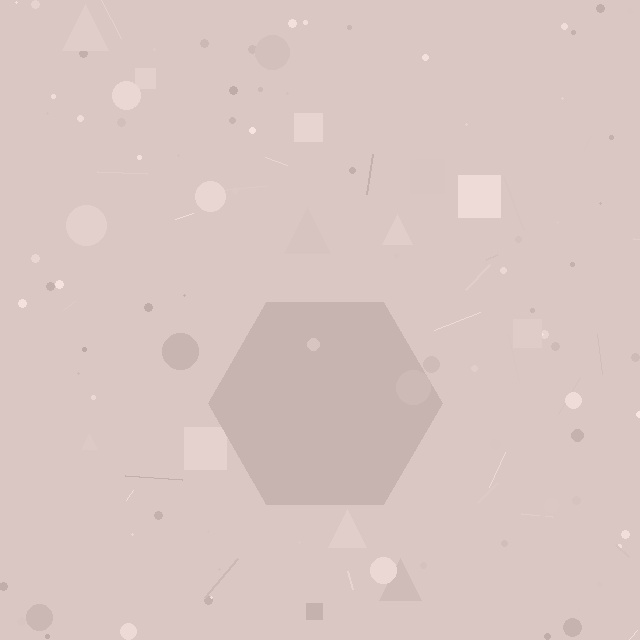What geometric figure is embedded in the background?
A hexagon is embedded in the background.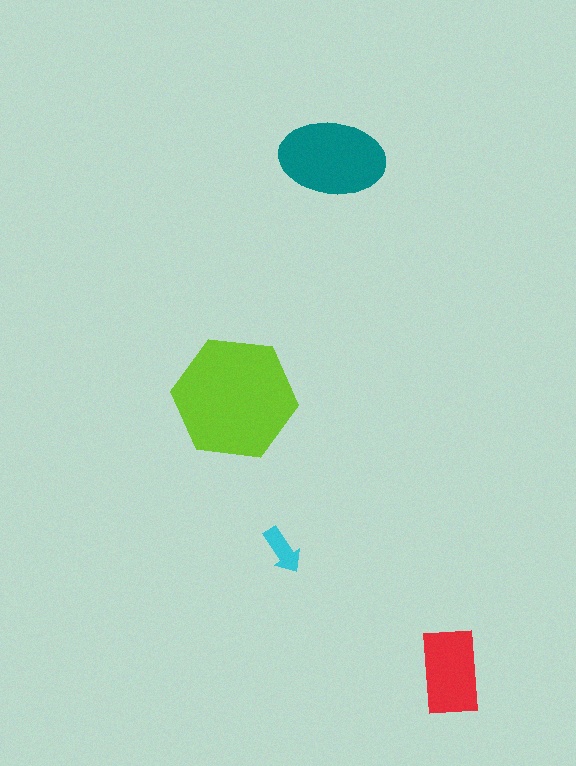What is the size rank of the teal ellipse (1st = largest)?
2nd.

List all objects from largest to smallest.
The lime hexagon, the teal ellipse, the red rectangle, the cyan arrow.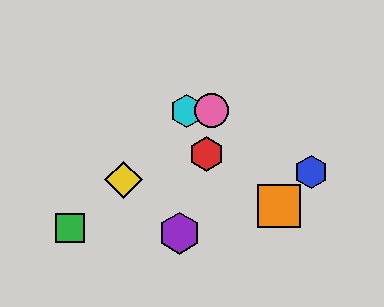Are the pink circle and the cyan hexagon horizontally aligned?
Yes, both are at y≈111.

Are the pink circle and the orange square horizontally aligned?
No, the pink circle is at y≈111 and the orange square is at y≈206.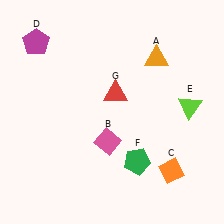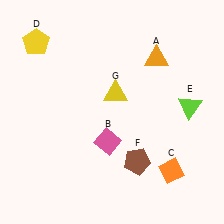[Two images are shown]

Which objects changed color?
D changed from magenta to yellow. F changed from green to brown. G changed from red to yellow.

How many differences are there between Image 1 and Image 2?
There are 3 differences between the two images.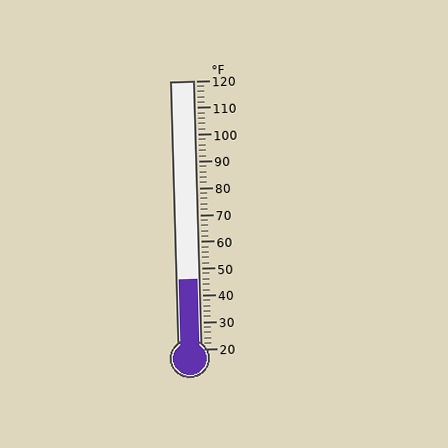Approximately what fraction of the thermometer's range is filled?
The thermometer is filled to approximately 25% of its range.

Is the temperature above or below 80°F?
The temperature is below 80°F.